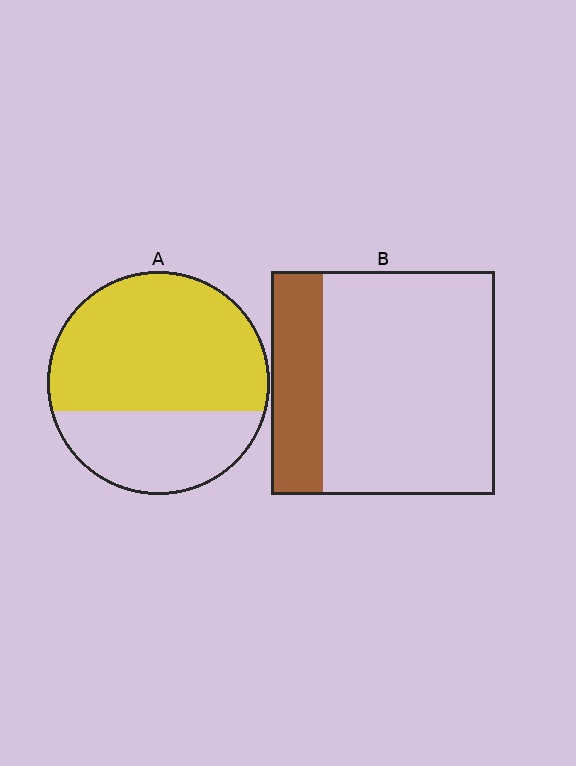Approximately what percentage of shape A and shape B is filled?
A is approximately 65% and B is approximately 25%.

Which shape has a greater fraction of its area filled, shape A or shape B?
Shape A.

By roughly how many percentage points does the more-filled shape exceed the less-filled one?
By roughly 45 percentage points (A over B).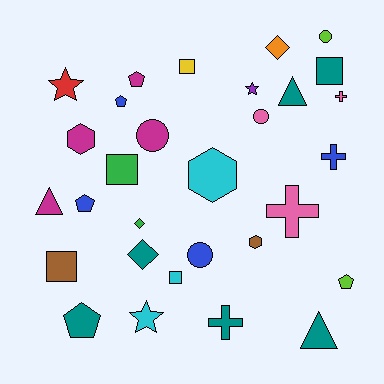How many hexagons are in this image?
There are 3 hexagons.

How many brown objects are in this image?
There are 2 brown objects.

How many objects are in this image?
There are 30 objects.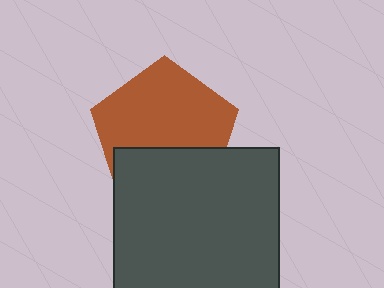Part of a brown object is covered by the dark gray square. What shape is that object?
It is a pentagon.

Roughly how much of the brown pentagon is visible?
About half of it is visible (roughly 64%).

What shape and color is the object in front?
The object in front is a dark gray square.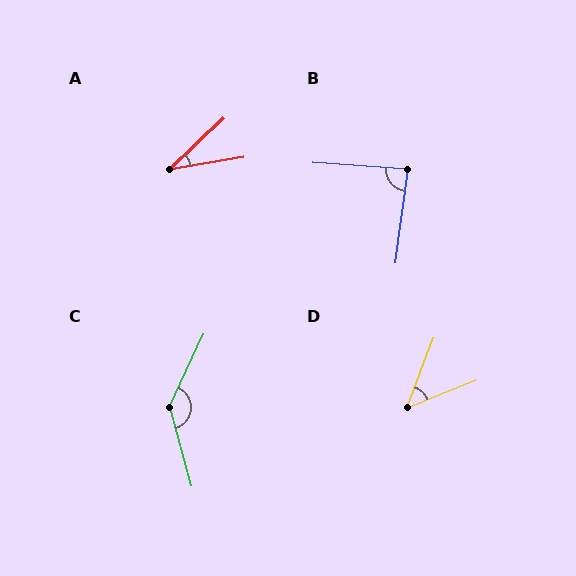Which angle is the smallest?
A, at approximately 34 degrees.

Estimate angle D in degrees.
Approximately 47 degrees.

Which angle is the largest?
C, at approximately 139 degrees.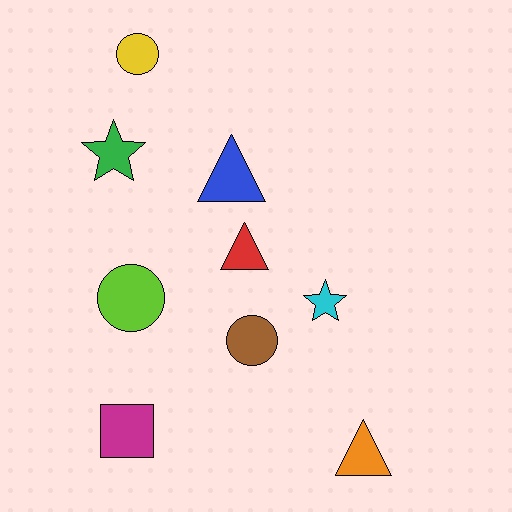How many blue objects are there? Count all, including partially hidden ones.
There is 1 blue object.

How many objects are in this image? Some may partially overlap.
There are 9 objects.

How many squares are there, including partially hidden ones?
There is 1 square.